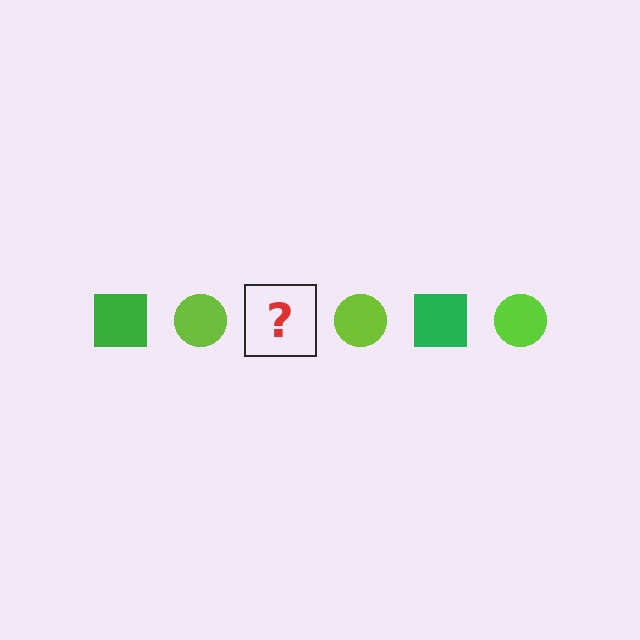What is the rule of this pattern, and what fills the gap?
The rule is that the pattern alternates between green square and lime circle. The gap should be filled with a green square.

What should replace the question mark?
The question mark should be replaced with a green square.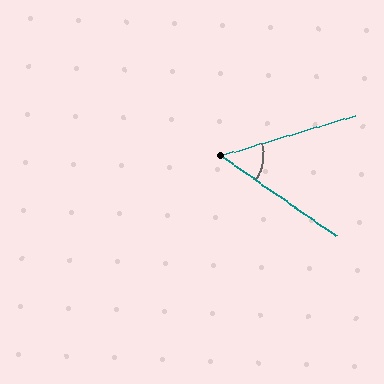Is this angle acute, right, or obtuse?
It is acute.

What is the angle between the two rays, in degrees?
Approximately 52 degrees.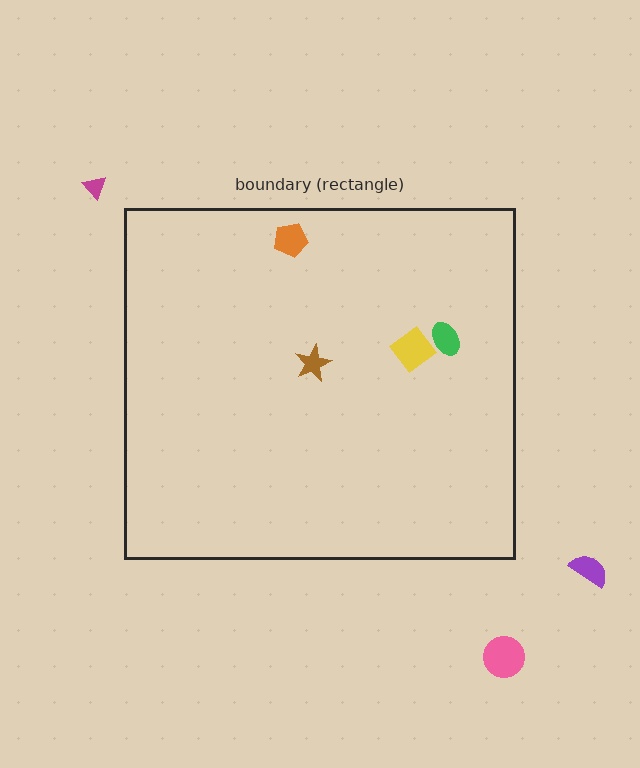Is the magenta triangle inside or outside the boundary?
Outside.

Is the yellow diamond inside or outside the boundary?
Inside.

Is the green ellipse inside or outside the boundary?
Inside.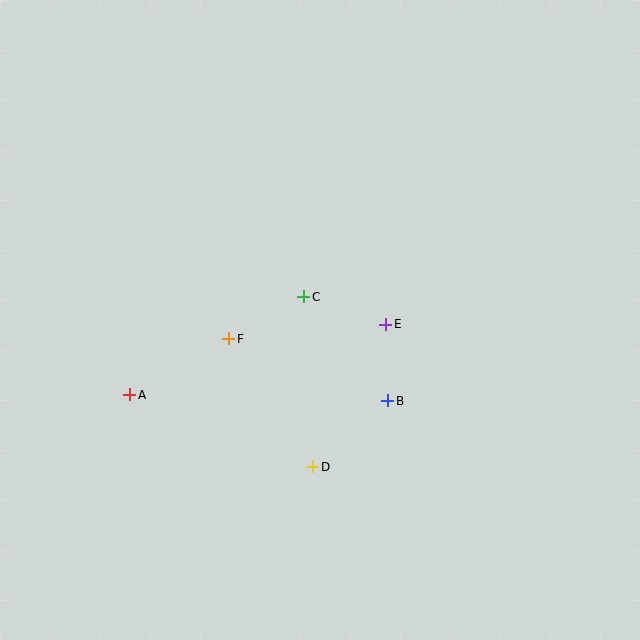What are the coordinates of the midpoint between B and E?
The midpoint between B and E is at (387, 362).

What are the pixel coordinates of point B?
Point B is at (388, 401).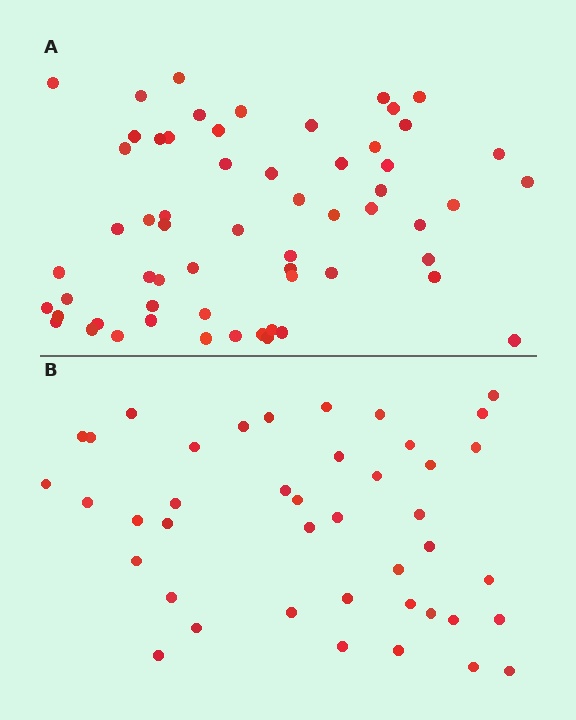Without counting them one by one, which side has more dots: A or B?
Region A (the top region) has more dots.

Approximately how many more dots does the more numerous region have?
Region A has approximately 20 more dots than region B.